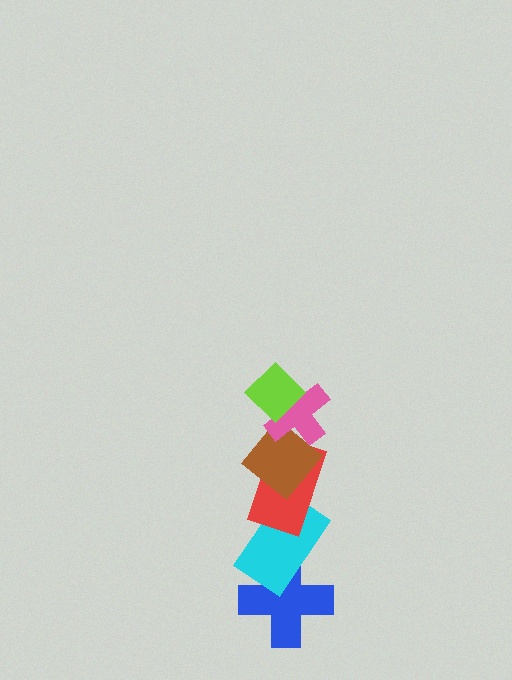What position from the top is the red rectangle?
The red rectangle is 4th from the top.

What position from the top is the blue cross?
The blue cross is 6th from the top.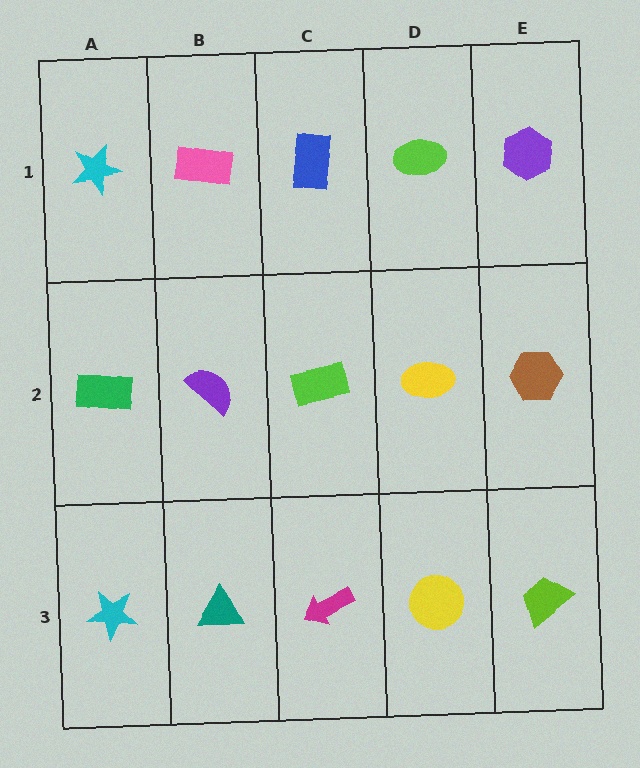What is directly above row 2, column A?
A cyan star.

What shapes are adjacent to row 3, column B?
A purple semicircle (row 2, column B), a cyan star (row 3, column A), a magenta arrow (row 3, column C).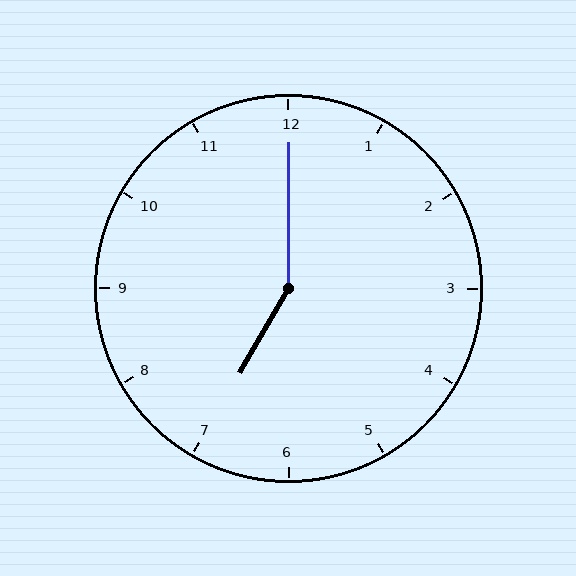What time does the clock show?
7:00.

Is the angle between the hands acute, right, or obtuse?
It is obtuse.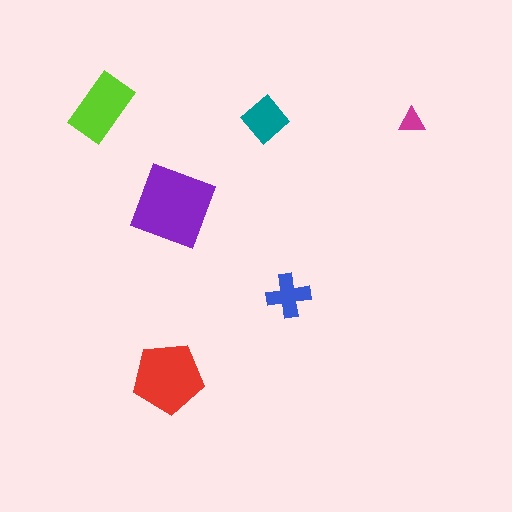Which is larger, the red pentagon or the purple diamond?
The purple diamond.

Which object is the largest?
The purple diamond.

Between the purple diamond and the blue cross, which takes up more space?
The purple diamond.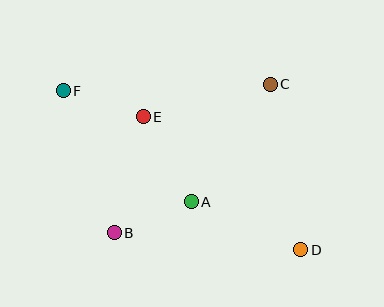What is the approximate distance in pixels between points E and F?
The distance between E and F is approximately 84 pixels.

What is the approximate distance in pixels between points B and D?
The distance between B and D is approximately 187 pixels.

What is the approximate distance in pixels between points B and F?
The distance between B and F is approximately 151 pixels.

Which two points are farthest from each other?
Points D and F are farthest from each other.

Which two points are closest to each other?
Points A and B are closest to each other.